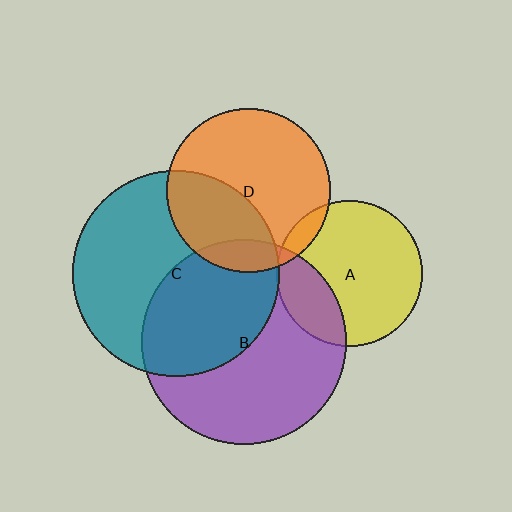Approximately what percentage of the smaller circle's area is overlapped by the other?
Approximately 10%.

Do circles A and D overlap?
Yes.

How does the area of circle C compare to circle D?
Approximately 1.6 times.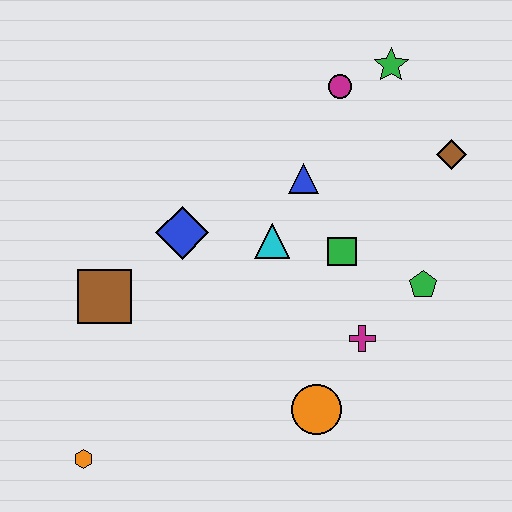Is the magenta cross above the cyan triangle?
No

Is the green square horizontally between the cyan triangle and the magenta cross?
Yes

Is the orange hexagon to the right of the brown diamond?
No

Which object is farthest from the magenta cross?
The orange hexagon is farthest from the magenta cross.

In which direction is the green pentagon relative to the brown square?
The green pentagon is to the right of the brown square.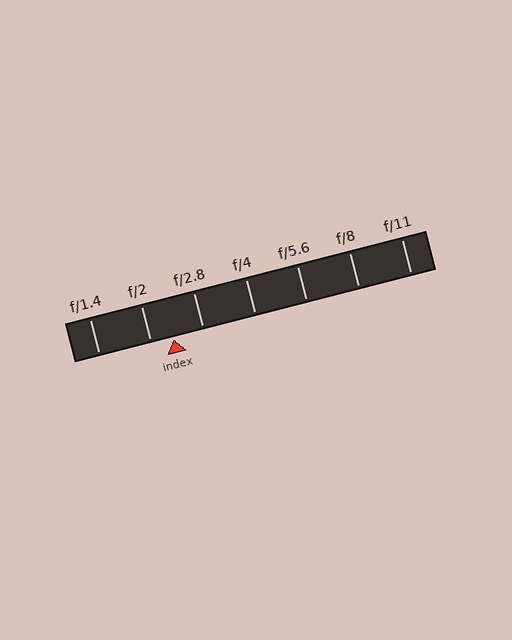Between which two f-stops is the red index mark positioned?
The index mark is between f/2 and f/2.8.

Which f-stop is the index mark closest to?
The index mark is closest to f/2.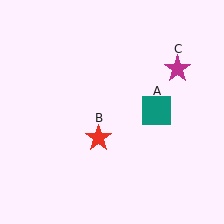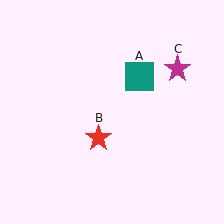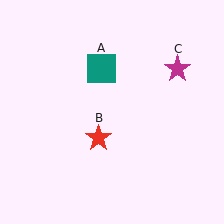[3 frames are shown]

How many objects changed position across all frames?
1 object changed position: teal square (object A).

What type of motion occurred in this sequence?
The teal square (object A) rotated counterclockwise around the center of the scene.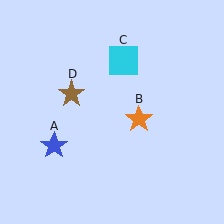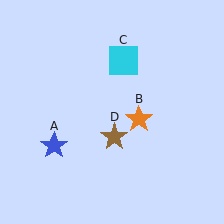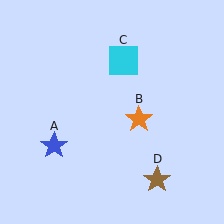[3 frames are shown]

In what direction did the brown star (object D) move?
The brown star (object D) moved down and to the right.